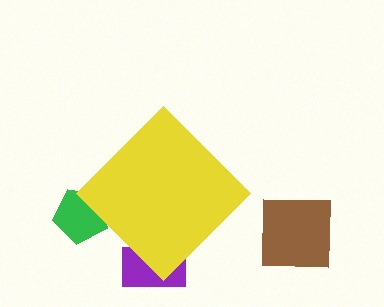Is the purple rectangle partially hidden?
Yes, the purple rectangle is partially hidden behind the yellow diamond.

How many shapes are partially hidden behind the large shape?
2 shapes are partially hidden.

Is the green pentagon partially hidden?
Yes, the green pentagon is partially hidden behind the yellow diamond.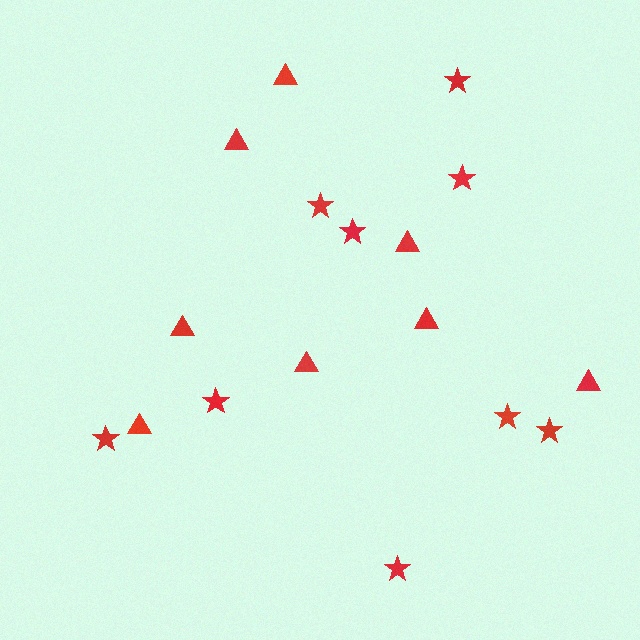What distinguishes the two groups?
There are 2 groups: one group of stars (9) and one group of triangles (8).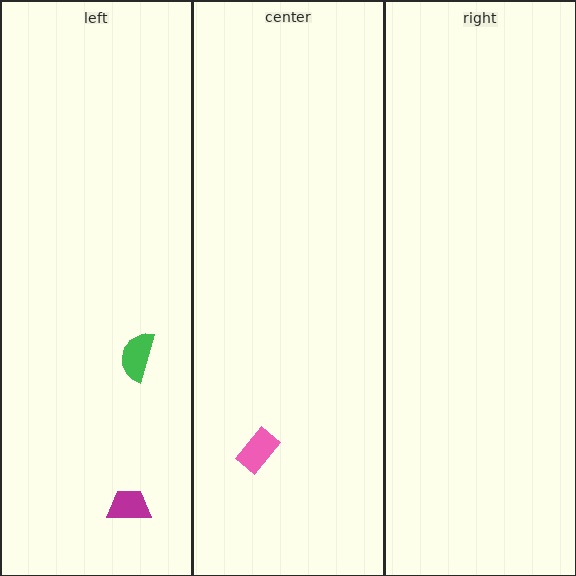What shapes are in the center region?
The pink rectangle.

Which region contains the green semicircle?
The left region.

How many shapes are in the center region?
1.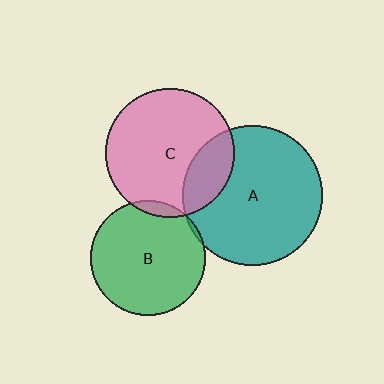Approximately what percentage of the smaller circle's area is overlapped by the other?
Approximately 5%.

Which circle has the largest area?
Circle A (teal).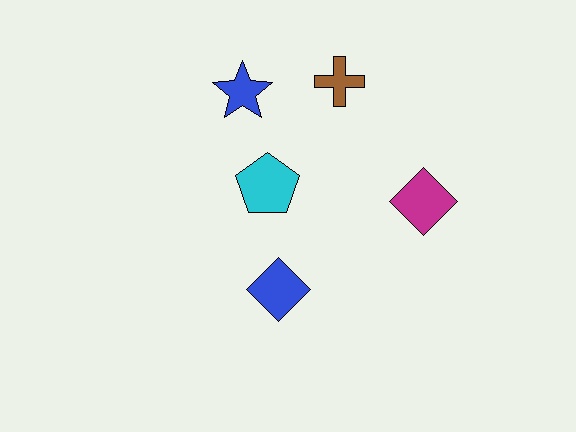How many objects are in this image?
There are 5 objects.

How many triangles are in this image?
There are no triangles.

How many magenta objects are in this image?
There is 1 magenta object.